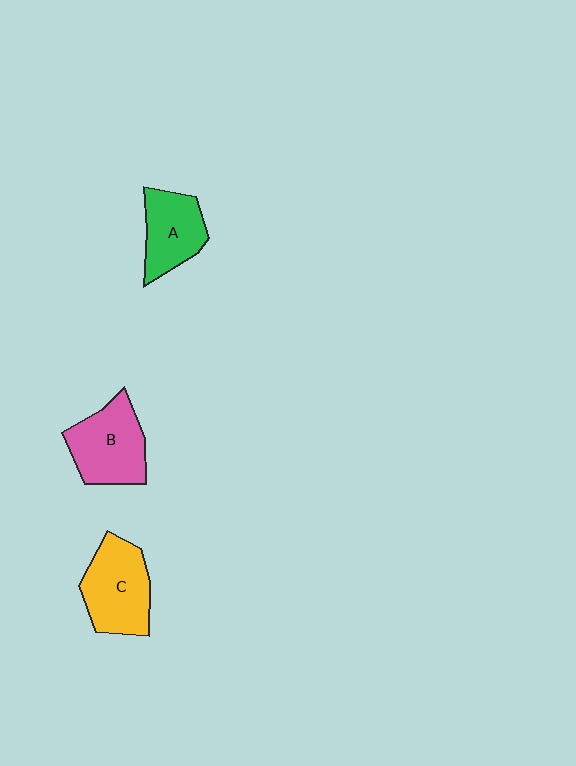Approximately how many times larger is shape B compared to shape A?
Approximately 1.2 times.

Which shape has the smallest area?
Shape A (green).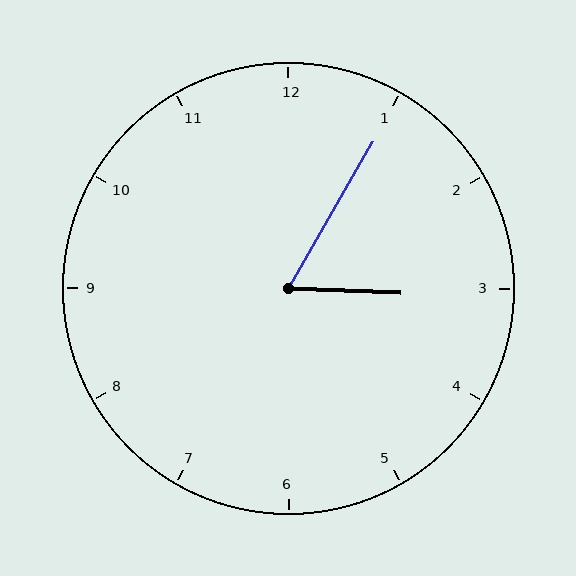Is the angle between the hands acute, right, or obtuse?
It is acute.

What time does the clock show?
3:05.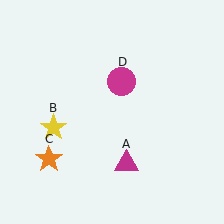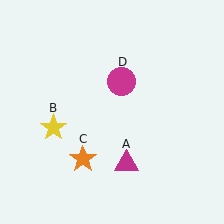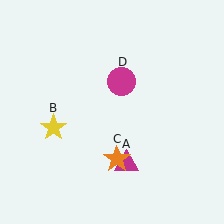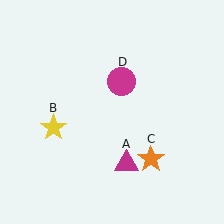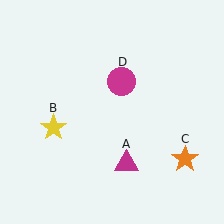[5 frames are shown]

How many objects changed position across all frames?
1 object changed position: orange star (object C).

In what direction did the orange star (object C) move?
The orange star (object C) moved right.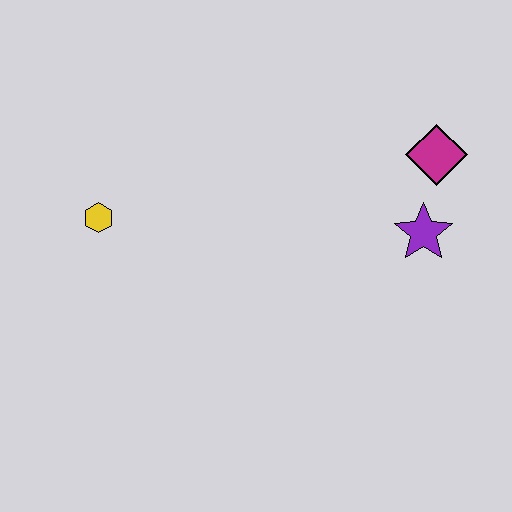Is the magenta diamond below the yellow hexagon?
No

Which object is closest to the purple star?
The magenta diamond is closest to the purple star.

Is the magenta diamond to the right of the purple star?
Yes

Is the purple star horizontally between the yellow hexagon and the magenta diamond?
Yes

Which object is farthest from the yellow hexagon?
The magenta diamond is farthest from the yellow hexagon.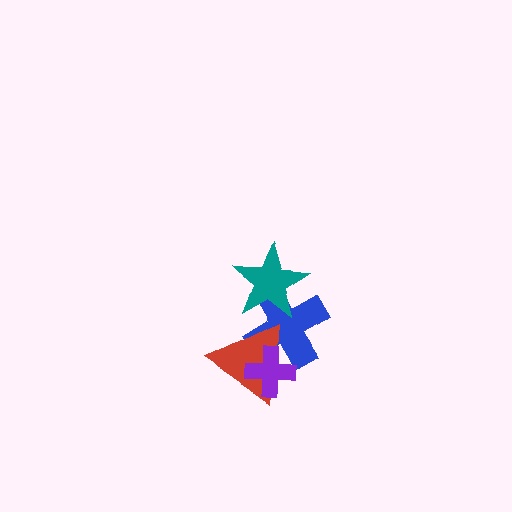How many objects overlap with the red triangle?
2 objects overlap with the red triangle.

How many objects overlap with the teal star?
1 object overlaps with the teal star.